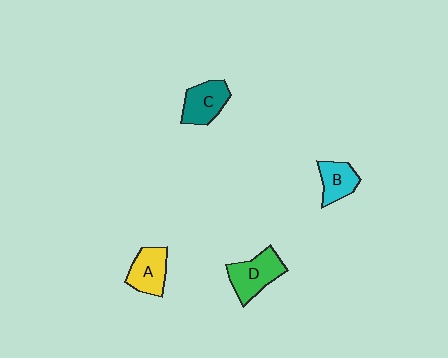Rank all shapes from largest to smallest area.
From largest to smallest: D (green), C (teal), A (yellow), B (cyan).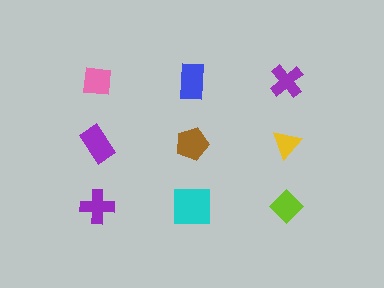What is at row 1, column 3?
A purple cross.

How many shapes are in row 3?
3 shapes.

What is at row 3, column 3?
A lime diamond.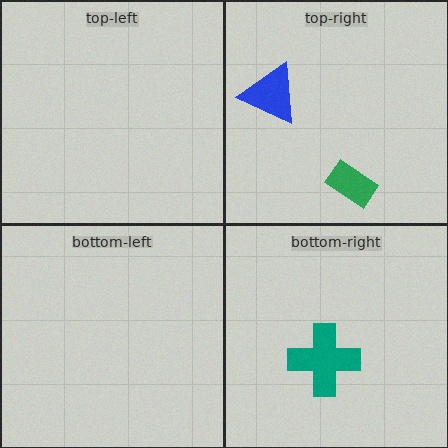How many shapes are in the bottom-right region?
1.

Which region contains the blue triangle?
The top-right region.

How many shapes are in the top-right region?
2.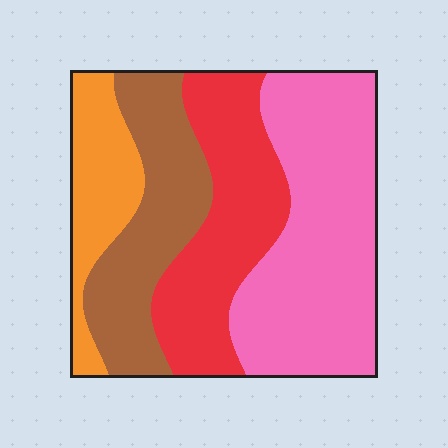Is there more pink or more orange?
Pink.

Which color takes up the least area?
Orange, at roughly 15%.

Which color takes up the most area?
Pink, at roughly 40%.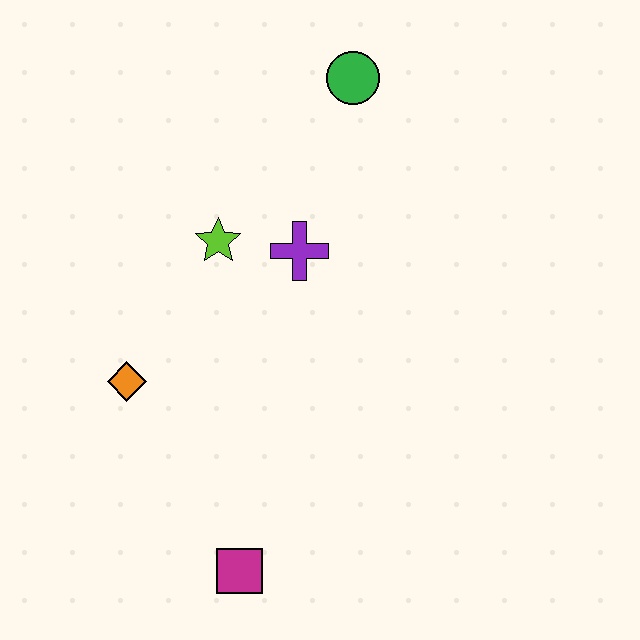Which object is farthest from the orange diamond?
The green circle is farthest from the orange diamond.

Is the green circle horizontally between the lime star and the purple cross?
No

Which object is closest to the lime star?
The purple cross is closest to the lime star.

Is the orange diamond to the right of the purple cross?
No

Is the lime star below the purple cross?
No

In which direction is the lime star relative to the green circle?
The lime star is below the green circle.